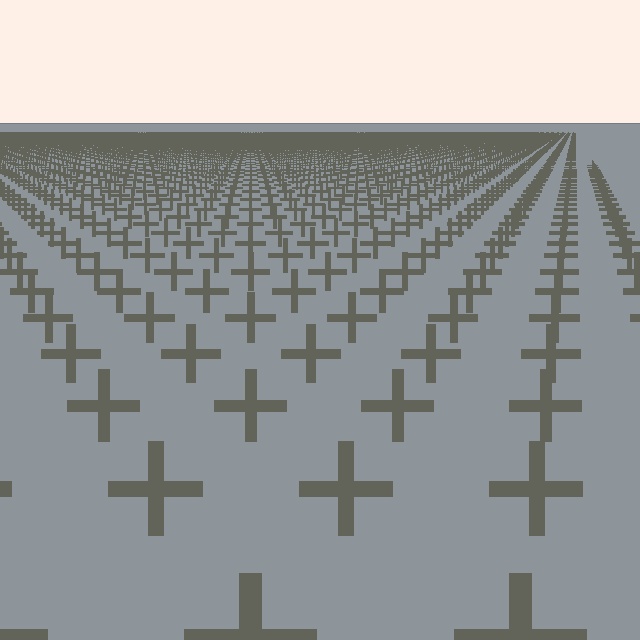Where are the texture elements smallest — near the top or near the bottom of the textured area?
Near the top.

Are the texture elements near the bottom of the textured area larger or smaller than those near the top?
Larger. Near the bottom, elements are closer to the viewer and appear at a bigger on-screen size.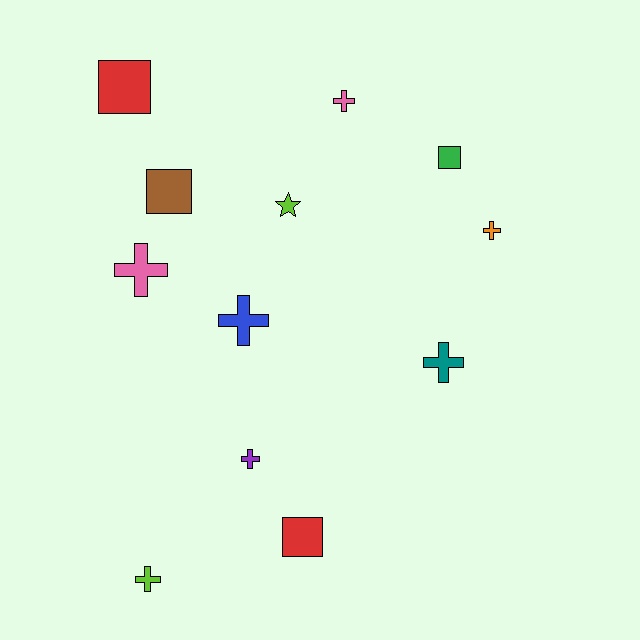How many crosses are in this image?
There are 7 crosses.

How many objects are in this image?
There are 12 objects.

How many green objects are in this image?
There is 1 green object.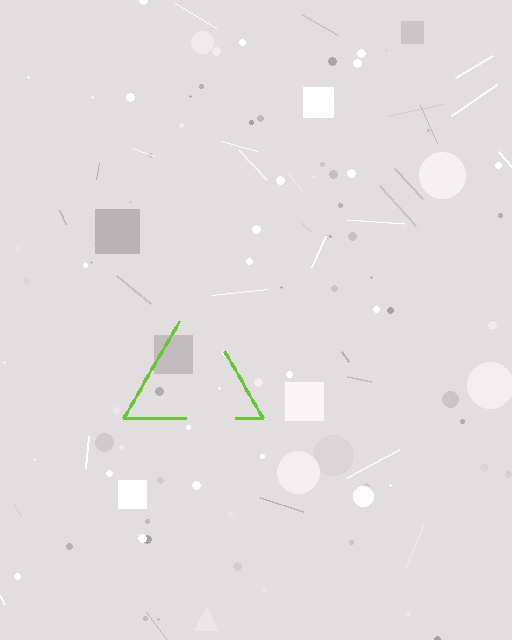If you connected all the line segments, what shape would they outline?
They would outline a triangle.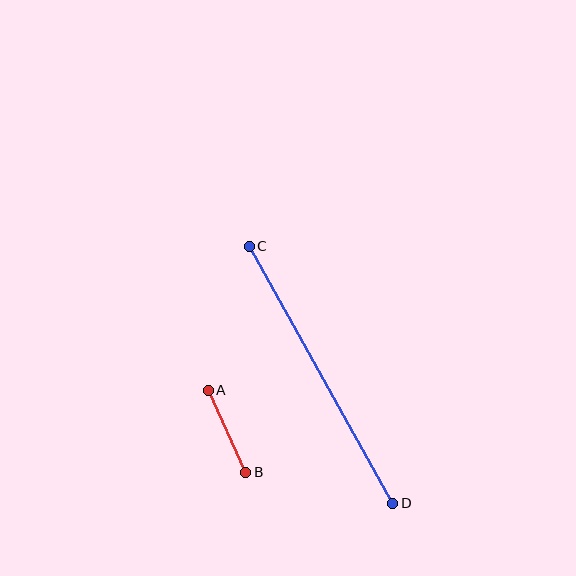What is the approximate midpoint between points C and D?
The midpoint is at approximately (321, 375) pixels.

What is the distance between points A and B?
The distance is approximately 90 pixels.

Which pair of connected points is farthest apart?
Points C and D are farthest apart.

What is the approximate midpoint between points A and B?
The midpoint is at approximately (227, 431) pixels.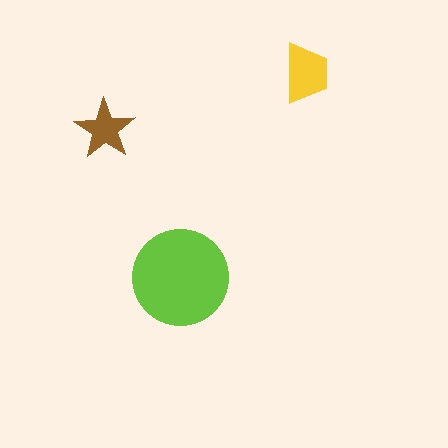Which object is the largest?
The lime circle.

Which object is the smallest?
The brown star.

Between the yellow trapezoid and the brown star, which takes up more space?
The yellow trapezoid.